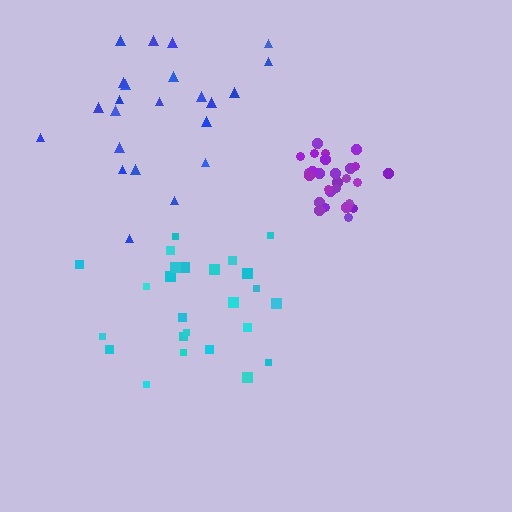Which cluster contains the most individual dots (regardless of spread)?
Purple (27).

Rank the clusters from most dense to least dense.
purple, cyan, blue.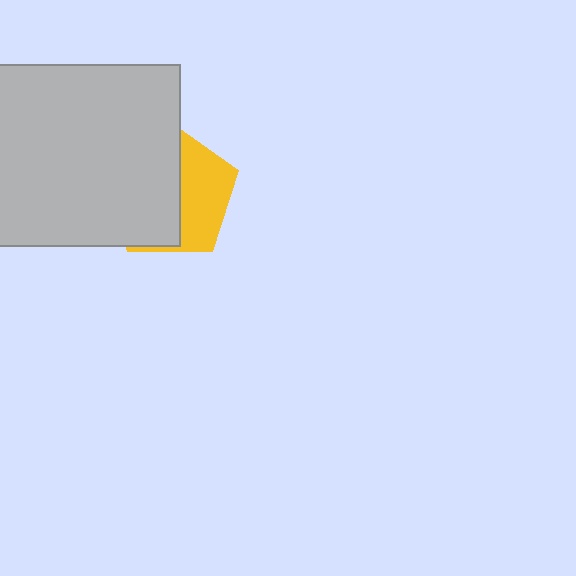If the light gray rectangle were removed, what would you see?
You would see the complete yellow pentagon.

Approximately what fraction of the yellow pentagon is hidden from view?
Roughly 60% of the yellow pentagon is hidden behind the light gray rectangle.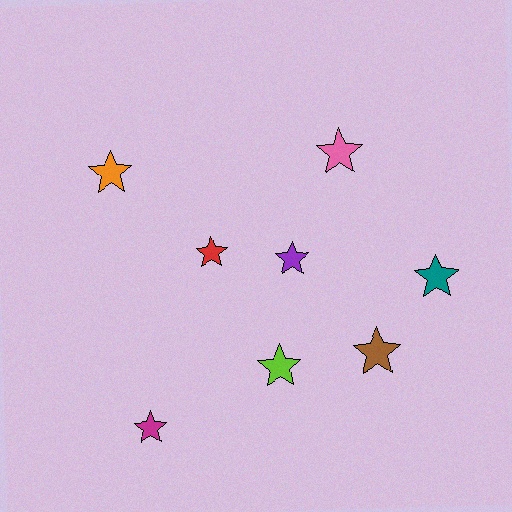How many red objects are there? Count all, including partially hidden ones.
There is 1 red object.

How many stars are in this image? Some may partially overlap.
There are 8 stars.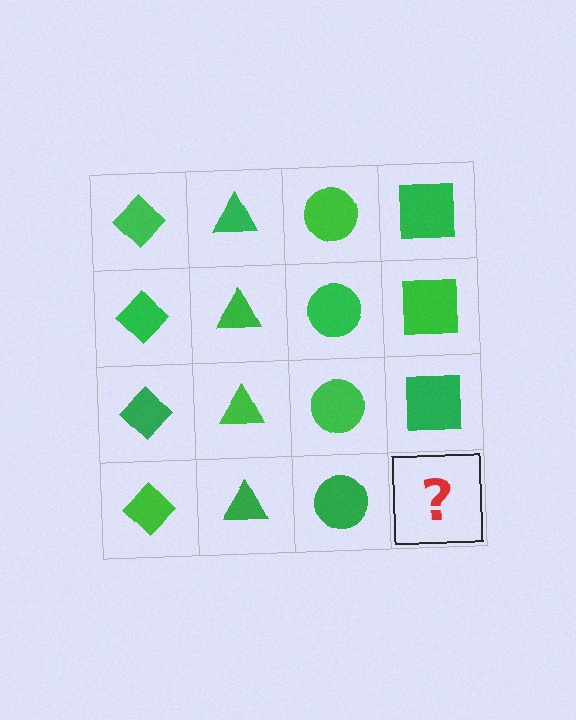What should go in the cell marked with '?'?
The missing cell should contain a green square.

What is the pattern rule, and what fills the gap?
The rule is that each column has a consistent shape. The gap should be filled with a green square.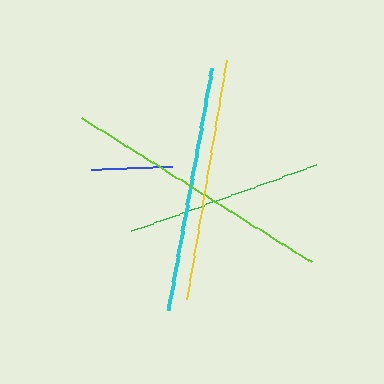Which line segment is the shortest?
The blue line is the shortest at approximately 81 pixels.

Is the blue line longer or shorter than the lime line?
The lime line is longer than the blue line.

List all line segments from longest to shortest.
From longest to shortest: lime, cyan, yellow, green, blue.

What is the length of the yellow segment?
The yellow segment is approximately 243 pixels long.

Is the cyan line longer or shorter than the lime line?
The lime line is longer than the cyan line.